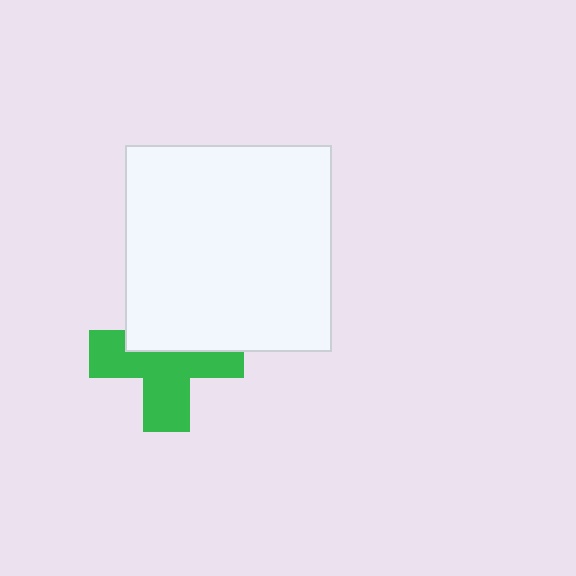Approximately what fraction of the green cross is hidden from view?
Roughly 41% of the green cross is hidden behind the white square.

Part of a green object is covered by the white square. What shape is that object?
It is a cross.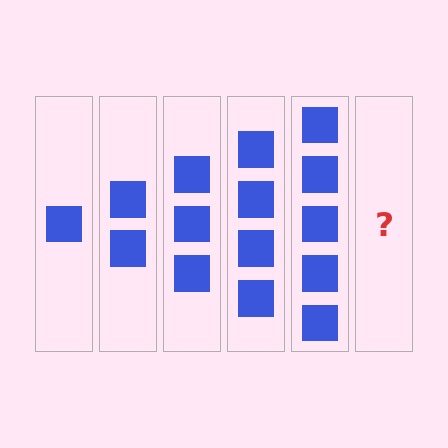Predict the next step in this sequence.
The next step is 6 squares.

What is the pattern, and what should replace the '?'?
The pattern is that each step adds one more square. The '?' should be 6 squares.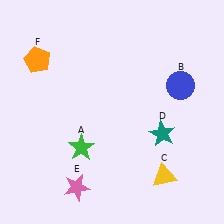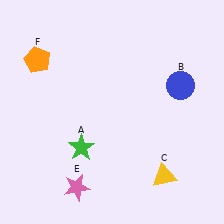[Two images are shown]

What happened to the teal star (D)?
The teal star (D) was removed in Image 2. It was in the bottom-right area of Image 1.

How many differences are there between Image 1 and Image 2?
There is 1 difference between the two images.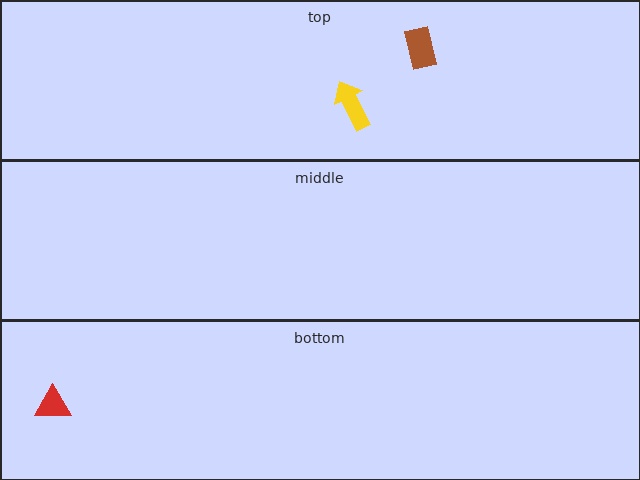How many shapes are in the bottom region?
1.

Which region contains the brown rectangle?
The top region.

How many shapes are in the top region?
2.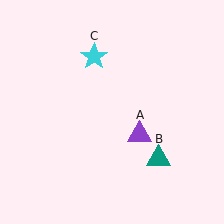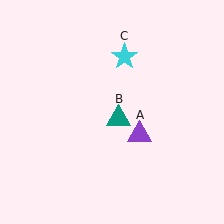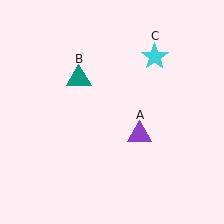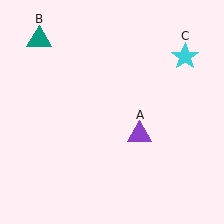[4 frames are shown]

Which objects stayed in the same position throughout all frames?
Purple triangle (object A) remained stationary.